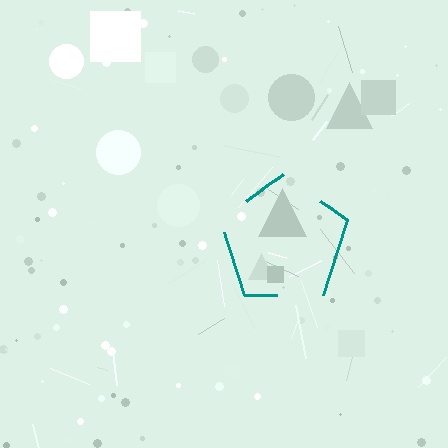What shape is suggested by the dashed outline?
The dashed outline suggests a pentagon.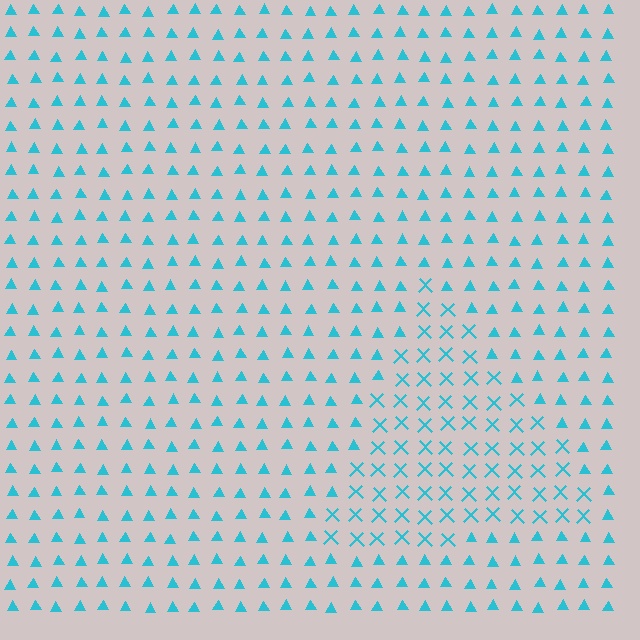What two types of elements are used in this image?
The image uses X marks inside the triangle region and triangles outside it.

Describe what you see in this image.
The image is filled with small cyan elements arranged in a uniform grid. A triangle-shaped region contains X marks, while the surrounding area contains triangles. The boundary is defined purely by the change in element shape.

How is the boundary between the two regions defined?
The boundary is defined by a change in element shape: X marks inside vs. triangles outside. All elements share the same color and spacing.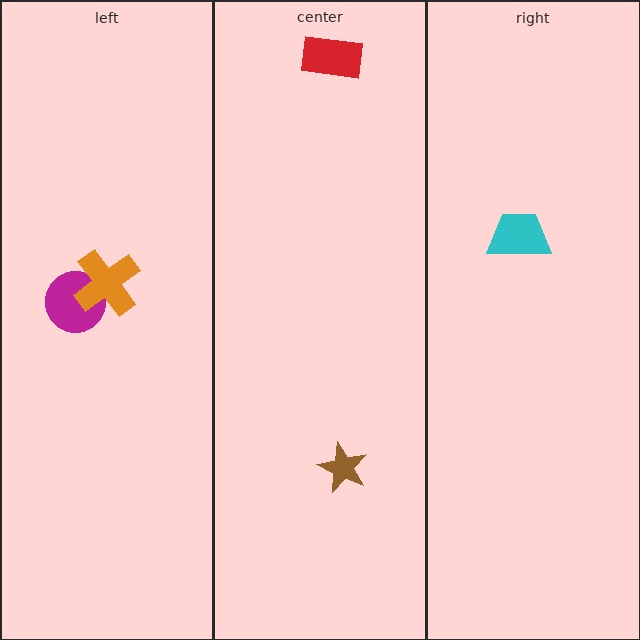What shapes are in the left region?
The magenta circle, the orange cross.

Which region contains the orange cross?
The left region.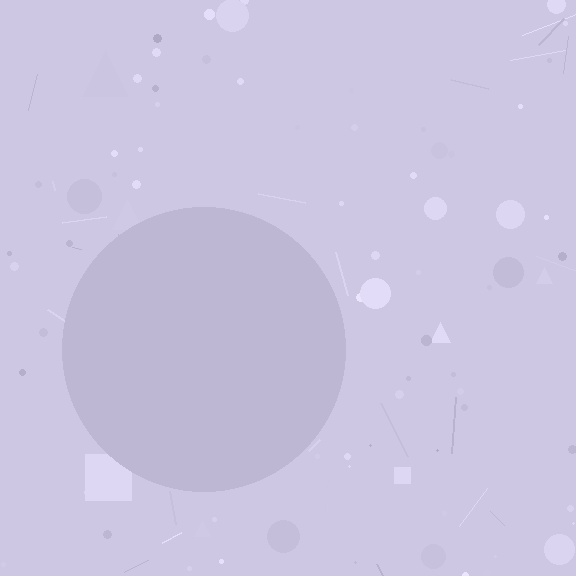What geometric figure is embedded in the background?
A circle is embedded in the background.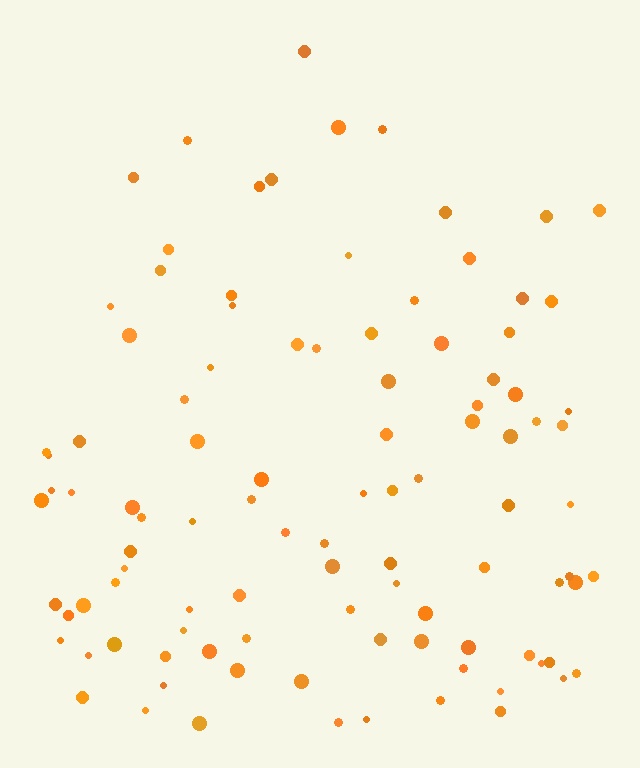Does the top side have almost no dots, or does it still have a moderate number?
Still a moderate number, just noticeably fewer than the bottom.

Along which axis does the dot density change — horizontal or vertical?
Vertical.